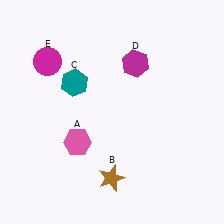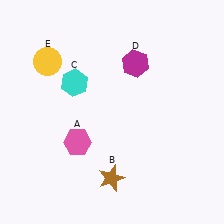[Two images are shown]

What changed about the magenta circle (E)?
In Image 1, E is magenta. In Image 2, it changed to yellow.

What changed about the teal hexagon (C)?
In Image 1, C is teal. In Image 2, it changed to cyan.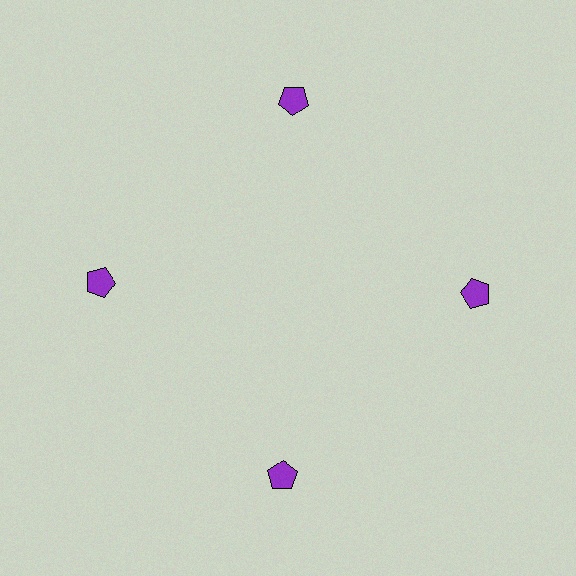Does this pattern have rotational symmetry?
Yes, this pattern has 4-fold rotational symmetry. It looks the same after rotating 90 degrees around the center.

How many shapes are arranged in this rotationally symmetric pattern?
There are 4 shapes, arranged in 4 groups of 1.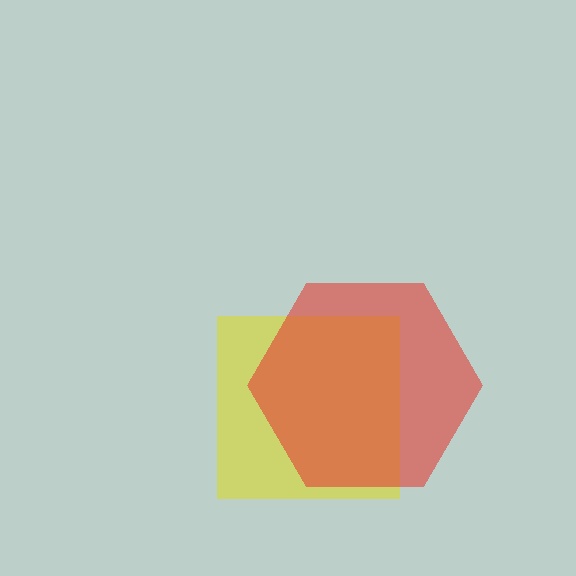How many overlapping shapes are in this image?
There are 2 overlapping shapes in the image.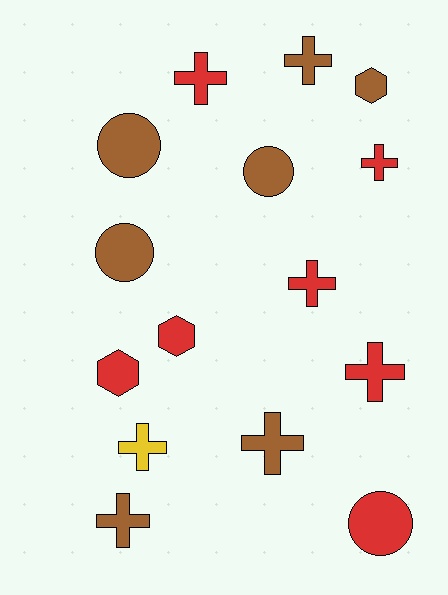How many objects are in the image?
There are 15 objects.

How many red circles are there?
There is 1 red circle.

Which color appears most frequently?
Red, with 7 objects.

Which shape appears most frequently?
Cross, with 8 objects.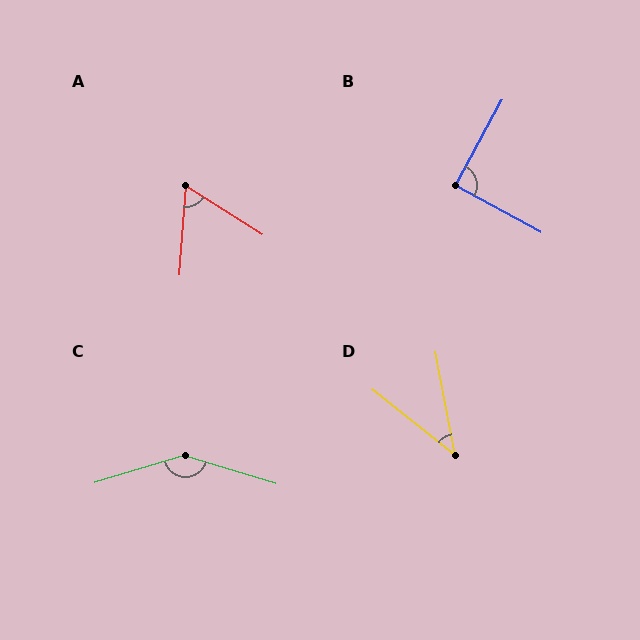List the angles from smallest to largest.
D (41°), A (62°), B (90°), C (146°).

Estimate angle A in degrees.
Approximately 62 degrees.